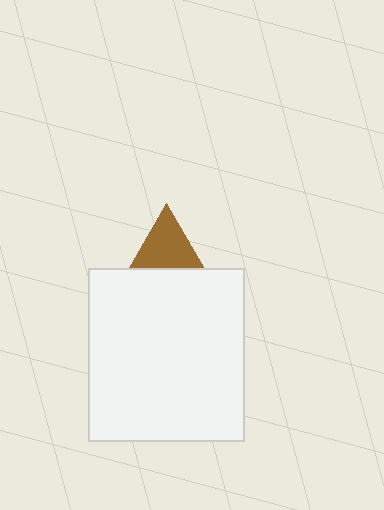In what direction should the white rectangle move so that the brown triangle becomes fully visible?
The white rectangle should move down. That is the shortest direction to clear the overlap and leave the brown triangle fully visible.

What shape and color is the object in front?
The object in front is a white rectangle.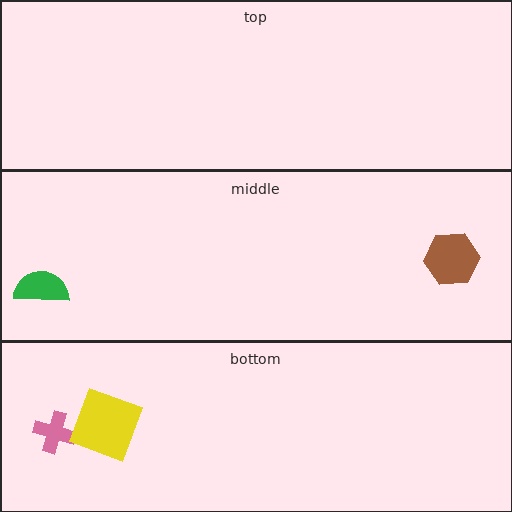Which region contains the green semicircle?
The middle region.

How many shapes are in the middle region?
2.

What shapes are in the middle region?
The brown hexagon, the green semicircle.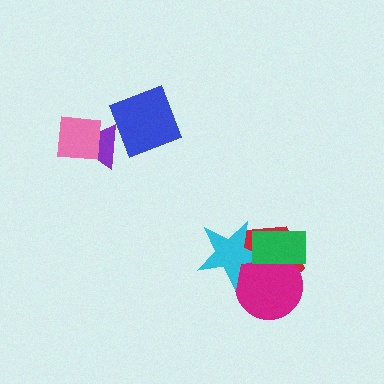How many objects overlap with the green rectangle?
3 objects overlap with the green rectangle.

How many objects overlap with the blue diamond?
1 object overlaps with the blue diamond.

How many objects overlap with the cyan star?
3 objects overlap with the cyan star.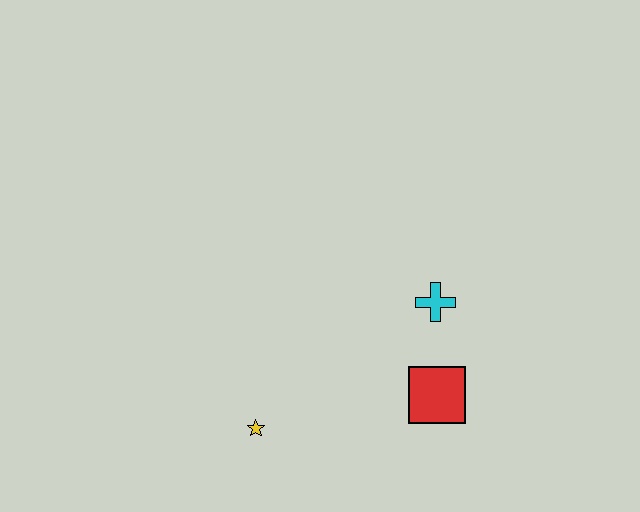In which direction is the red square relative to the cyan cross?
The red square is below the cyan cross.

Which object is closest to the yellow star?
The red square is closest to the yellow star.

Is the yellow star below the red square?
Yes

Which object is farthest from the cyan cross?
The yellow star is farthest from the cyan cross.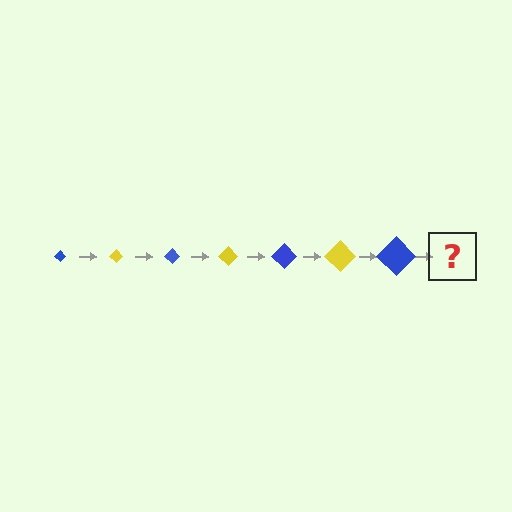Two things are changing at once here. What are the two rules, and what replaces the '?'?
The two rules are that the diamond grows larger each step and the color cycles through blue and yellow. The '?' should be a yellow diamond, larger than the previous one.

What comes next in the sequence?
The next element should be a yellow diamond, larger than the previous one.